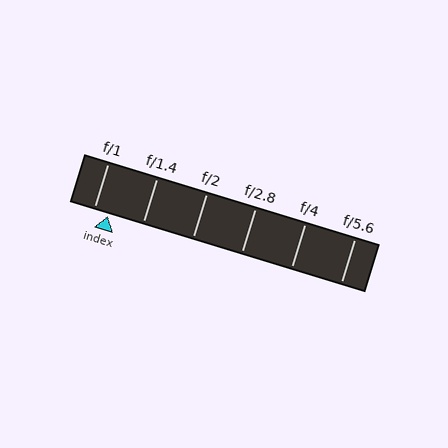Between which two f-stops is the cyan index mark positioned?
The index mark is between f/1 and f/1.4.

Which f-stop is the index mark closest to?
The index mark is closest to f/1.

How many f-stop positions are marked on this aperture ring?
There are 6 f-stop positions marked.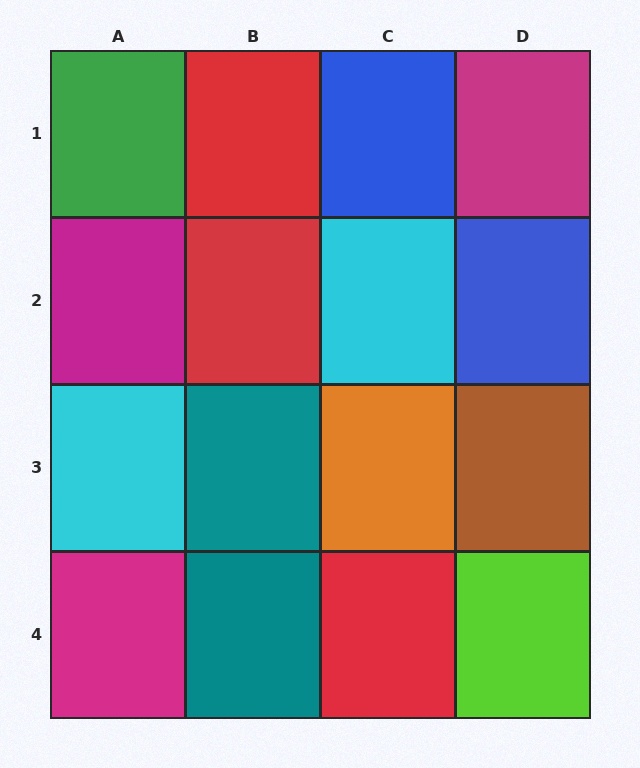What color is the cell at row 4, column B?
Teal.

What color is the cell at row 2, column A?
Magenta.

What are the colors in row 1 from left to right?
Green, red, blue, magenta.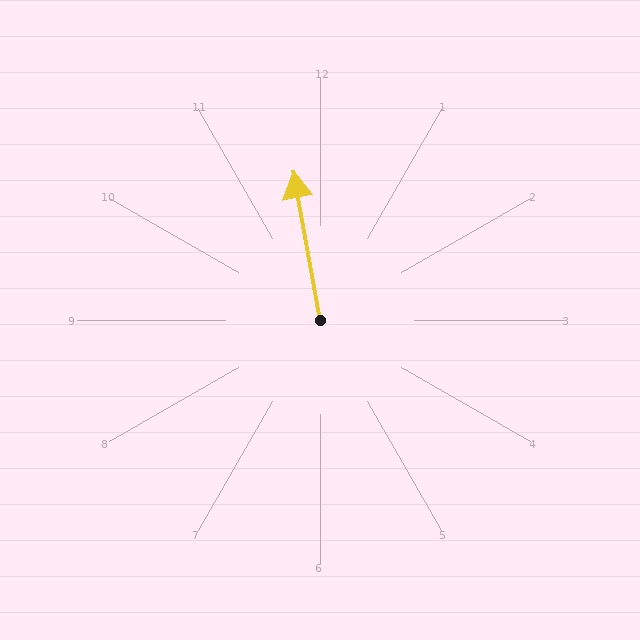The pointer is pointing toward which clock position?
Roughly 12 o'clock.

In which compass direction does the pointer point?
North.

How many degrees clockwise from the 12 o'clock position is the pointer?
Approximately 350 degrees.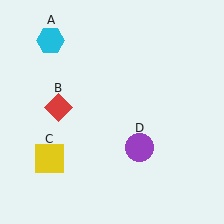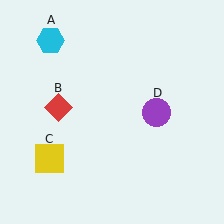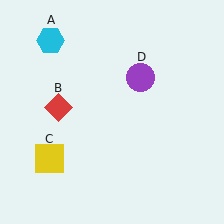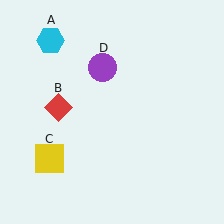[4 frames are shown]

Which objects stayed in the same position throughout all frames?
Cyan hexagon (object A) and red diamond (object B) and yellow square (object C) remained stationary.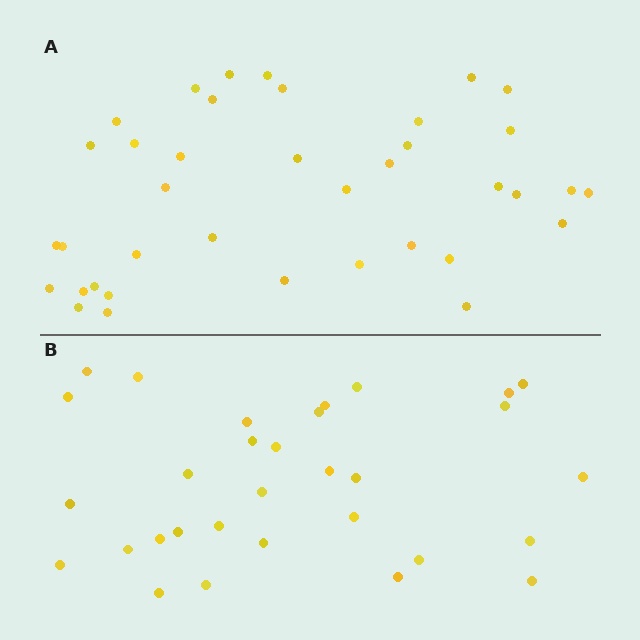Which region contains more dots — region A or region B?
Region A (the top region) has more dots.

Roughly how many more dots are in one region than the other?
Region A has roughly 8 or so more dots than region B.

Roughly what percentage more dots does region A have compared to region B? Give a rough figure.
About 25% more.